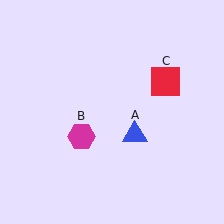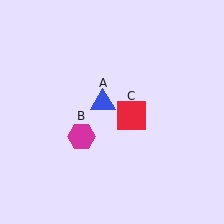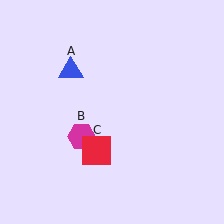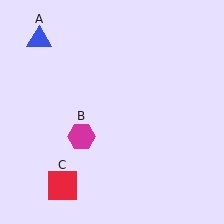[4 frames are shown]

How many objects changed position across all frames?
2 objects changed position: blue triangle (object A), red square (object C).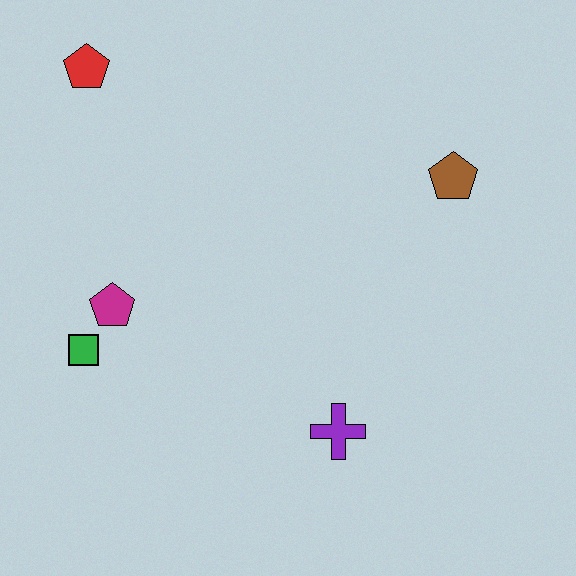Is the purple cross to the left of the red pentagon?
No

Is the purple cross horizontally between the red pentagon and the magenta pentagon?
No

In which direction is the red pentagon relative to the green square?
The red pentagon is above the green square.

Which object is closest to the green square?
The magenta pentagon is closest to the green square.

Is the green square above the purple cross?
Yes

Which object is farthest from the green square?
The brown pentagon is farthest from the green square.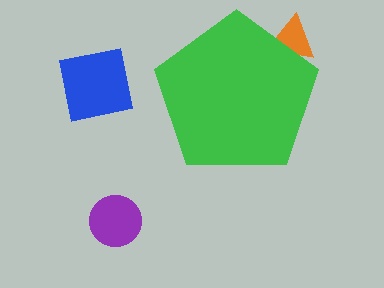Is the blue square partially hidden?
No, the blue square is fully visible.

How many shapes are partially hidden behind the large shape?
1 shape is partially hidden.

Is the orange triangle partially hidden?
Yes, the orange triangle is partially hidden behind the green pentagon.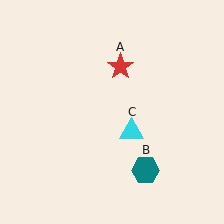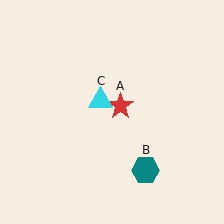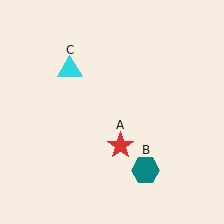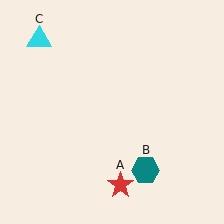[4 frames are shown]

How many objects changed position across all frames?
2 objects changed position: red star (object A), cyan triangle (object C).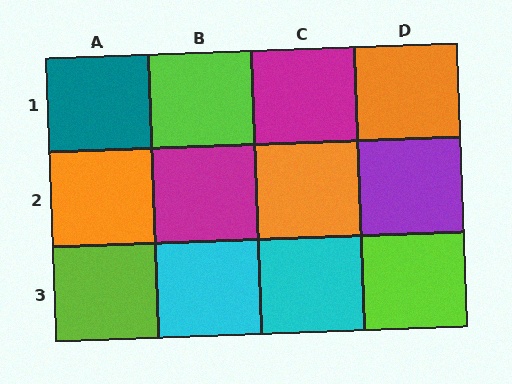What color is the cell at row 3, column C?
Cyan.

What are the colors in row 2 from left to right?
Orange, magenta, orange, purple.